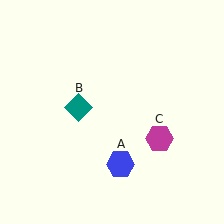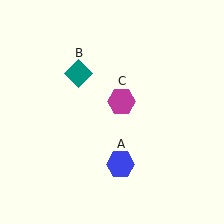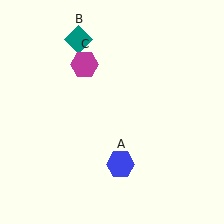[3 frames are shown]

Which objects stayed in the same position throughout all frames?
Blue hexagon (object A) remained stationary.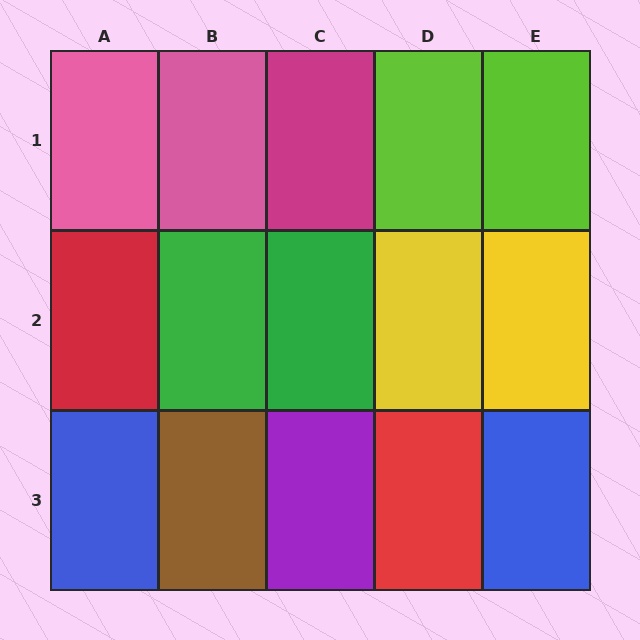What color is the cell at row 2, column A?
Red.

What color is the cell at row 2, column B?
Green.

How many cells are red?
2 cells are red.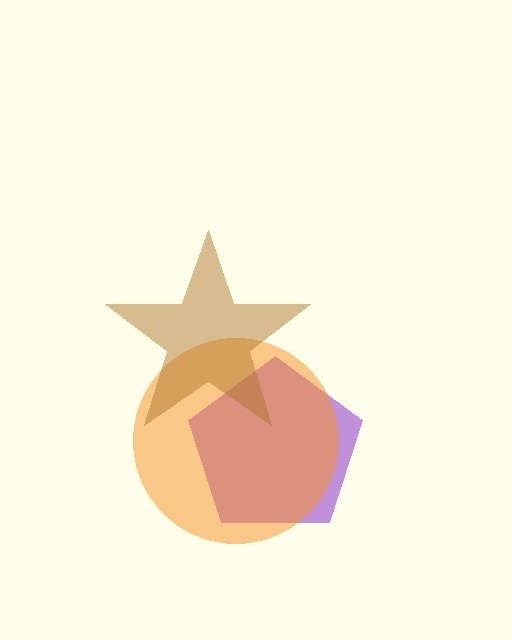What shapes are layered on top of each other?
The layered shapes are: a purple pentagon, an orange circle, a brown star.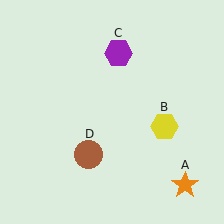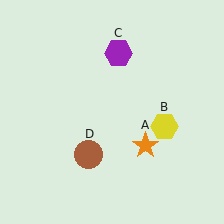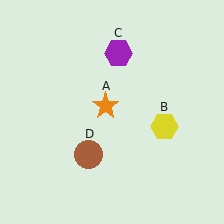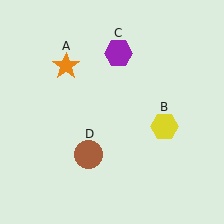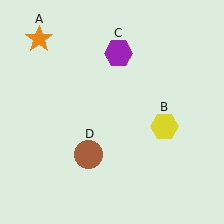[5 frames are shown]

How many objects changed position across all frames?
1 object changed position: orange star (object A).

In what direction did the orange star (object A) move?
The orange star (object A) moved up and to the left.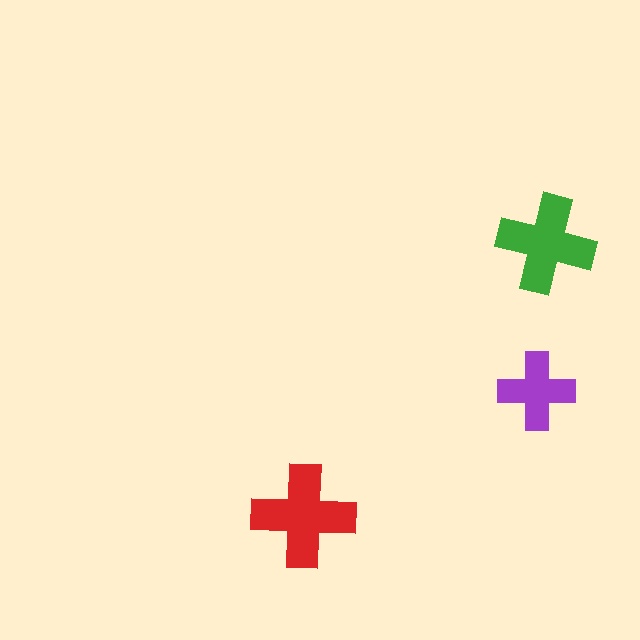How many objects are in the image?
There are 3 objects in the image.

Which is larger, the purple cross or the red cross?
The red one.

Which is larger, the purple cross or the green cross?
The green one.